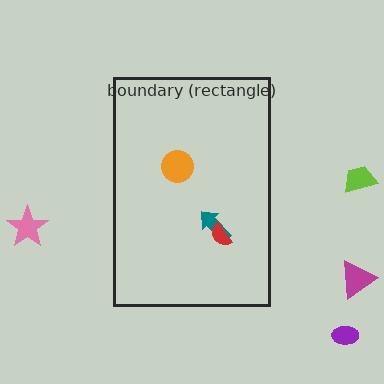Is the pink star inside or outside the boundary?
Outside.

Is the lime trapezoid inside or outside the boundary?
Outside.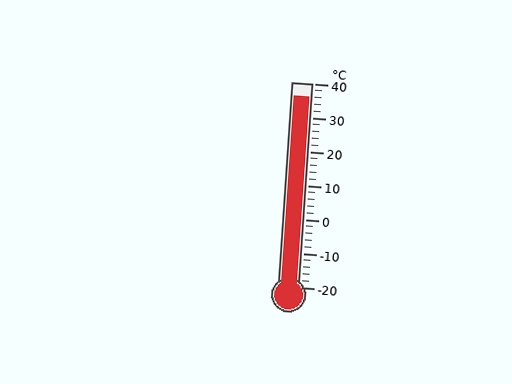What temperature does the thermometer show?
The thermometer shows approximately 36°C.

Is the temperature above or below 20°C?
The temperature is above 20°C.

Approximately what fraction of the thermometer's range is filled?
The thermometer is filled to approximately 95% of its range.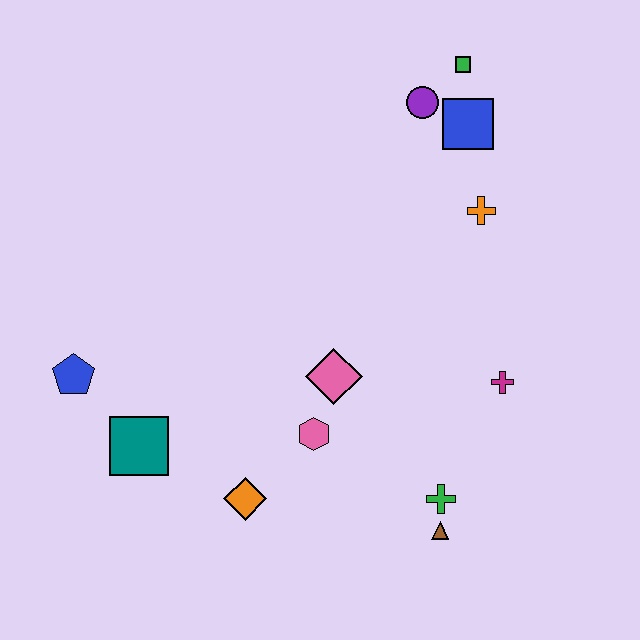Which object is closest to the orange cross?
The blue square is closest to the orange cross.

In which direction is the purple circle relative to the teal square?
The purple circle is above the teal square.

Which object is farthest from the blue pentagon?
The green square is farthest from the blue pentagon.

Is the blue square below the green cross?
No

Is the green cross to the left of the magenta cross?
Yes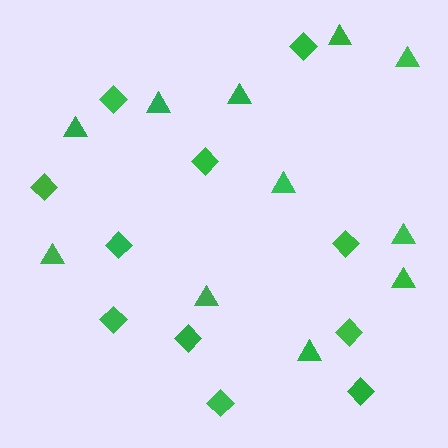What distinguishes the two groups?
There are 2 groups: one group of triangles (11) and one group of diamonds (11).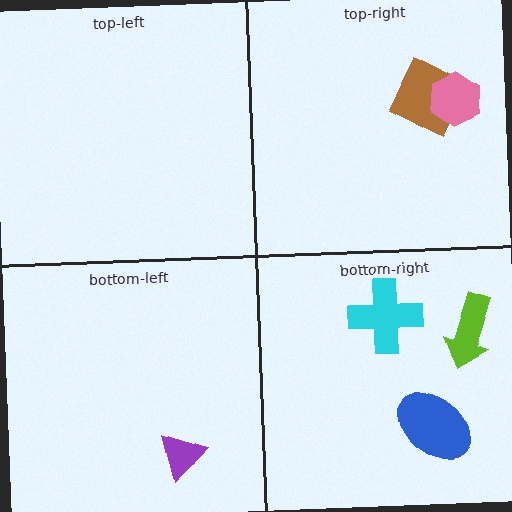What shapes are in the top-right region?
The brown square, the pink hexagon.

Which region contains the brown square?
The top-right region.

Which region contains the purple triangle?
The bottom-left region.